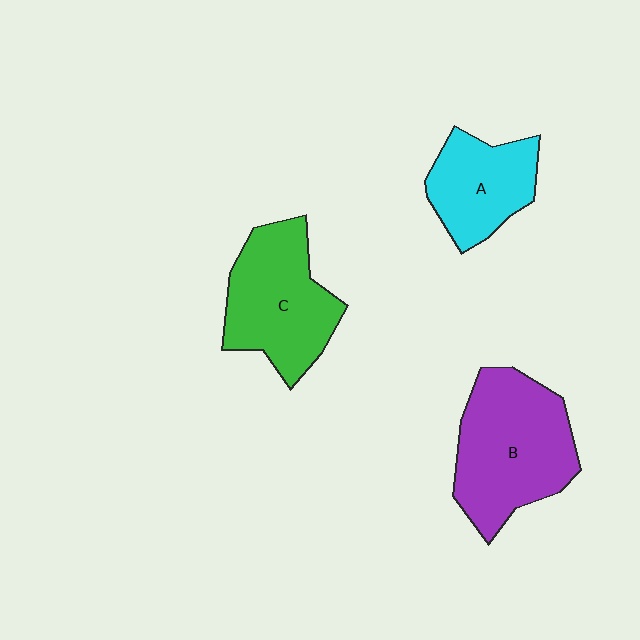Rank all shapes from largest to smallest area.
From largest to smallest: B (purple), C (green), A (cyan).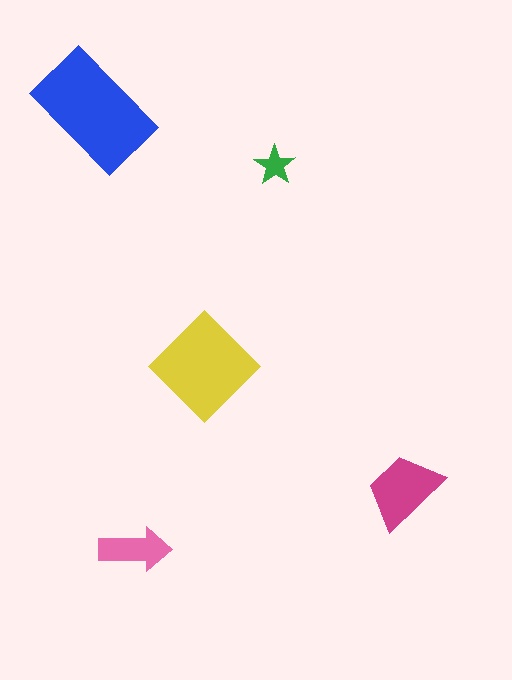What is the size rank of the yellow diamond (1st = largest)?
2nd.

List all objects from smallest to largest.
The green star, the pink arrow, the magenta trapezoid, the yellow diamond, the blue rectangle.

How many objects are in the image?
There are 5 objects in the image.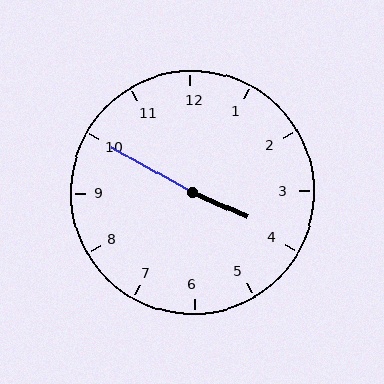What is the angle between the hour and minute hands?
Approximately 175 degrees.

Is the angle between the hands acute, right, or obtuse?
It is obtuse.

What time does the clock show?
3:50.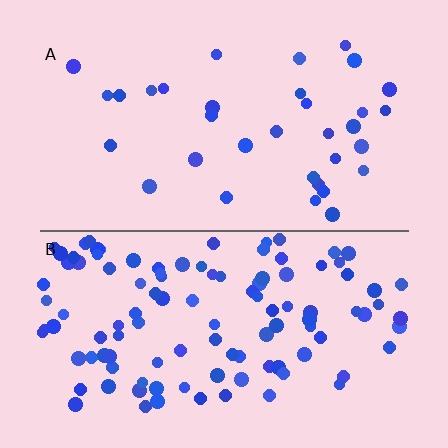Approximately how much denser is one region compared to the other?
Approximately 3.2× — region B over region A.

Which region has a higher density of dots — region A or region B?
B (the bottom).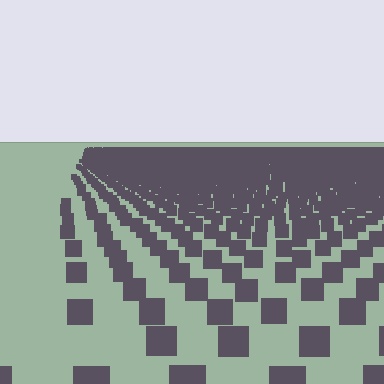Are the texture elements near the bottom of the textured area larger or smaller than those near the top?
Larger. Near the bottom, elements are closer to the viewer and appear at a bigger on-screen size.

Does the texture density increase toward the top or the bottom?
Density increases toward the top.